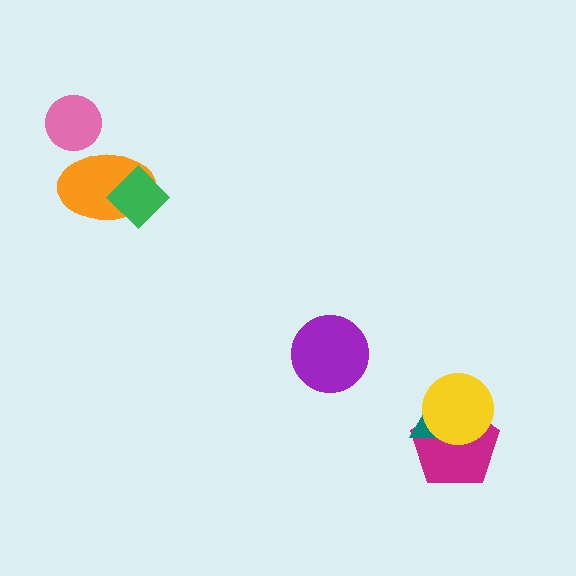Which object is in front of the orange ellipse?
The green diamond is in front of the orange ellipse.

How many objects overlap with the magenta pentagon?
2 objects overlap with the magenta pentagon.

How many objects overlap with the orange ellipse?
1 object overlaps with the orange ellipse.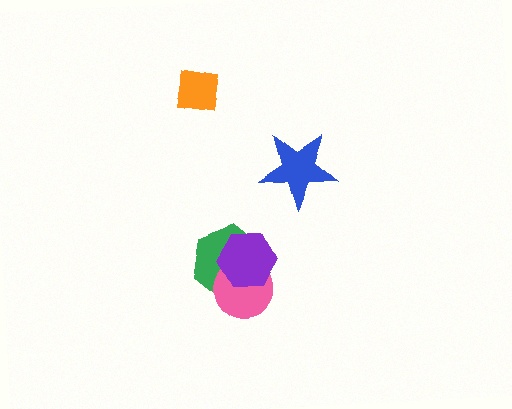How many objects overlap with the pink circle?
2 objects overlap with the pink circle.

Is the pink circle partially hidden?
Yes, it is partially covered by another shape.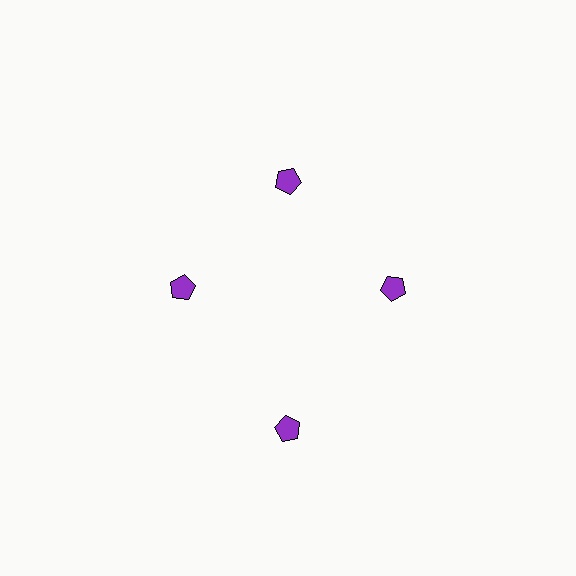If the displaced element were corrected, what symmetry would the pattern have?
It would have 4-fold rotational symmetry — the pattern would map onto itself every 90 degrees.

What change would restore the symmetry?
The symmetry would be restored by moving it inward, back onto the ring so that all 4 pentagons sit at equal angles and equal distance from the center.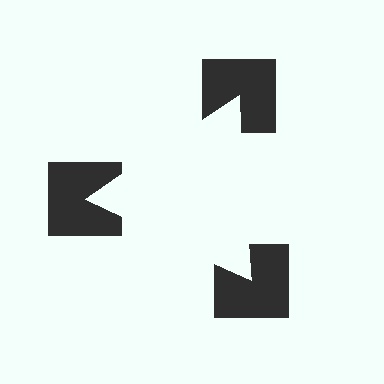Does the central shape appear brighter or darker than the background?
It typically appears slightly brighter than the background, even though no actual brightness change is drawn.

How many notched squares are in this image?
There are 3 — one at each vertex of the illusory triangle.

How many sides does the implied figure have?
3 sides.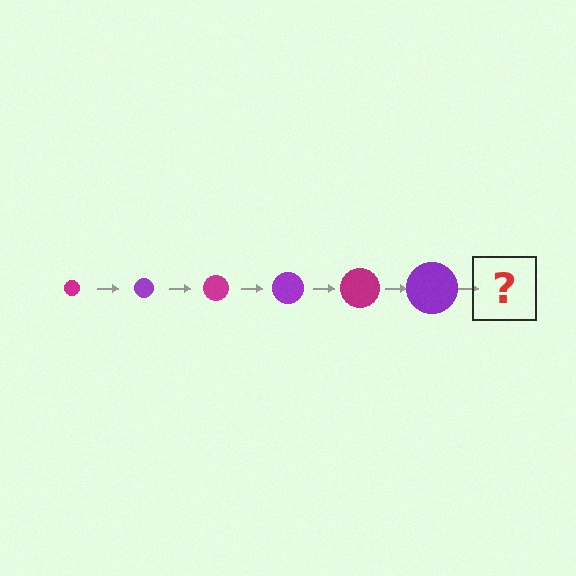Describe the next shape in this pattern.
It should be a magenta circle, larger than the previous one.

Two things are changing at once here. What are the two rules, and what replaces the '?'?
The two rules are that the circle grows larger each step and the color cycles through magenta and purple. The '?' should be a magenta circle, larger than the previous one.